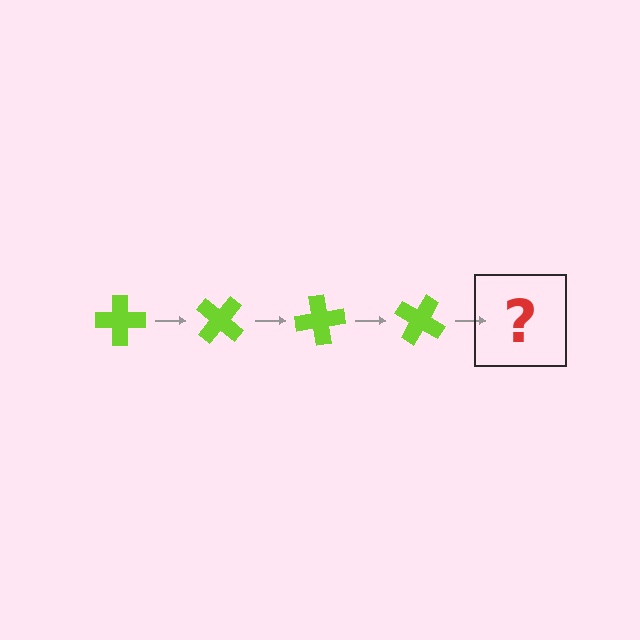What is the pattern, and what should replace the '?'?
The pattern is that the cross rotates 40 degrees each step. The '?' should be a lime cross rotated 160 degrees.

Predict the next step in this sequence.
The next step is a lime cross rotated 160 degrees.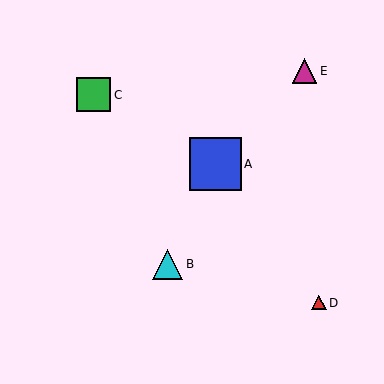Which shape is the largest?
The blue square (labeled A) is the largest.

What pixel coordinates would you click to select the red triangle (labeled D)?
Click at (319, 303) to select the red triangle D.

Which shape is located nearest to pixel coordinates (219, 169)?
The blue square (labeled A) at (215, 164) is nearest to that location.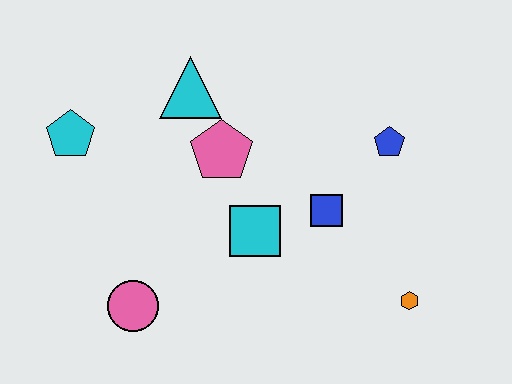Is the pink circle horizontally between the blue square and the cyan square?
No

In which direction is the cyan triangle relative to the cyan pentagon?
The cyan triangle is to the right of the cyan pentagon.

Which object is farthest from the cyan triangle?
The orange hexagon is farthest from the cyan triangle.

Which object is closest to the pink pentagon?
The cyan triangle is closest to the pink pentagon.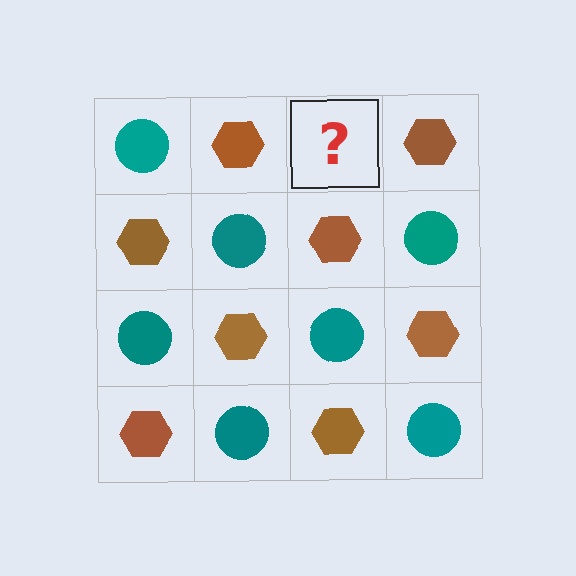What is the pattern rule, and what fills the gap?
The rule is that it alternates teal circle and brown hexagon in a checkerboard pattern. The gap should be filled with a teal circle.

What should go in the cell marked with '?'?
The missing cell should contain a teal circle.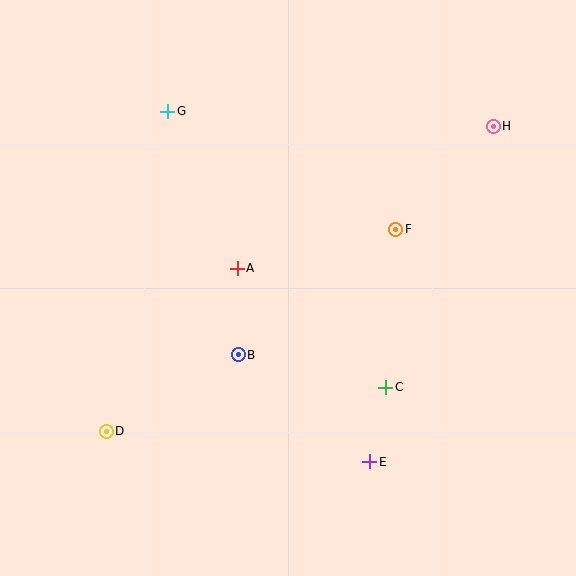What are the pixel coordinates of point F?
Point F is at (396, 229).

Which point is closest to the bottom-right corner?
Point E is closest to the bottom-right corner.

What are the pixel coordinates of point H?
Point H is at (493, 126).